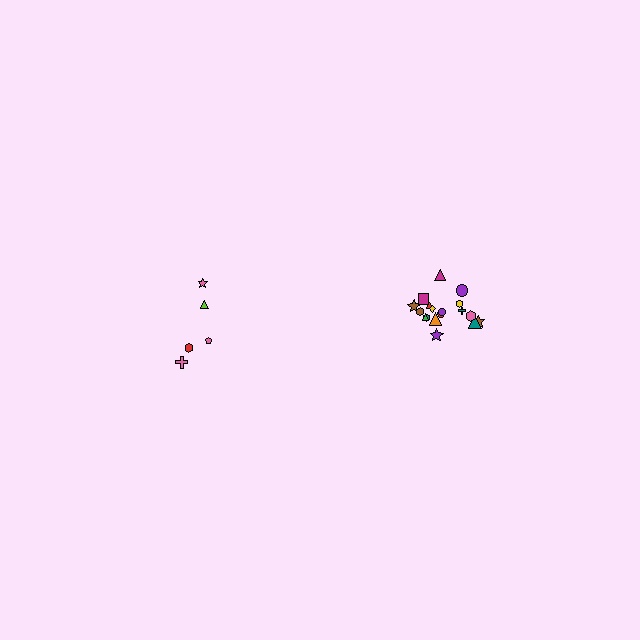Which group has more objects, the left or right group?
The right group.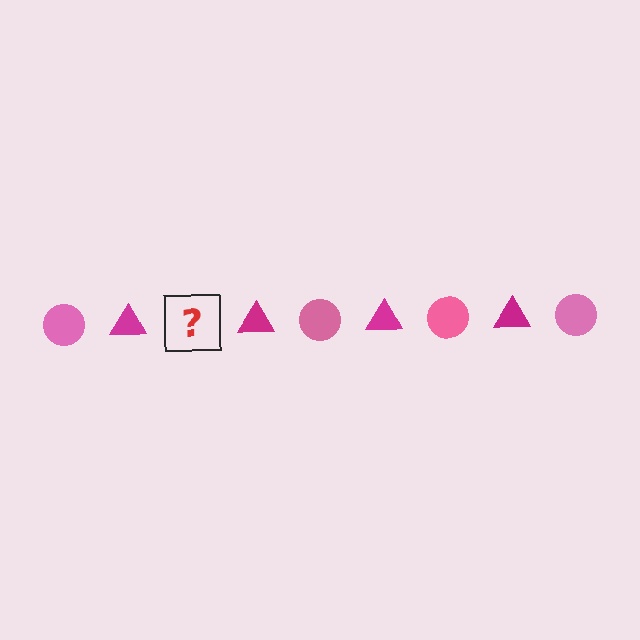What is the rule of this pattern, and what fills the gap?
The rule is that the pattern alternates between pink circle and magenta triangle. The gap should be filled with a pink circle.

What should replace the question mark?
The question mark should be replaced with a pink circle.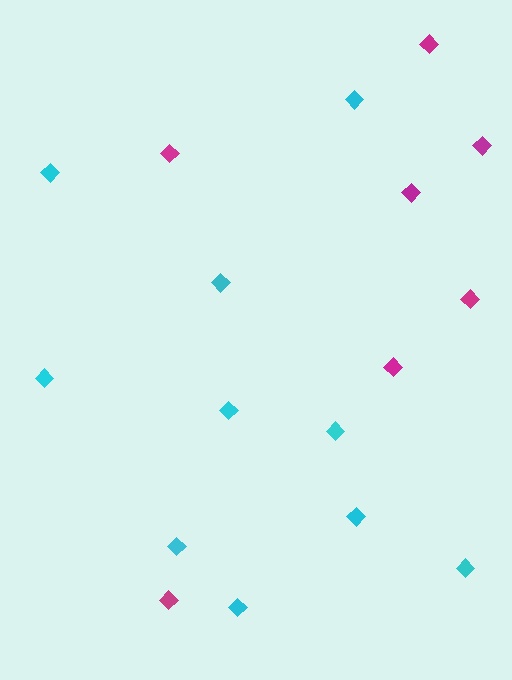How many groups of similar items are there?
There are 2 groups: one group of cyan diamonds (10) and one group of magenta diamonds (7).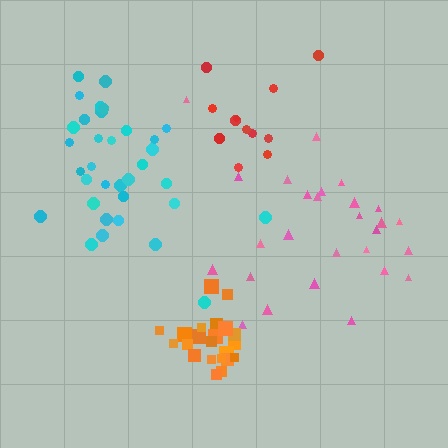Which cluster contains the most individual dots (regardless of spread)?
Cyan (34).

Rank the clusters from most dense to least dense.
orange, red, cyan, pink.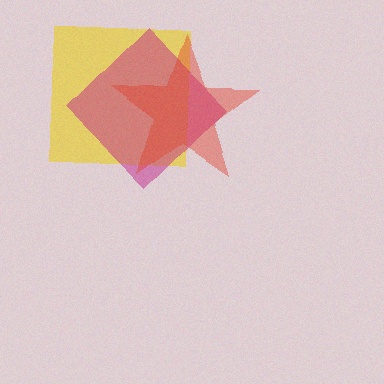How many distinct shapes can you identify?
There are 3 distinct shapes: a yellow square, a magenta diamond, a red star.